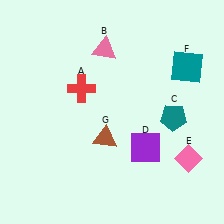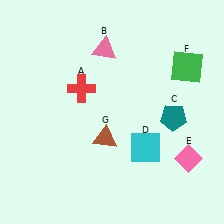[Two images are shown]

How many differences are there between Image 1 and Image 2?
There are 2 differences between the two images.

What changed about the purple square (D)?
In Image 1, D is purple. In Image 2, it changed to cyan.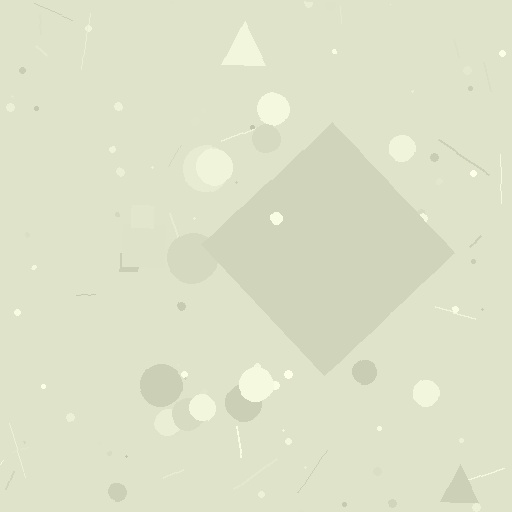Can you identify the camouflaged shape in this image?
The camouflaged shape is a diamond.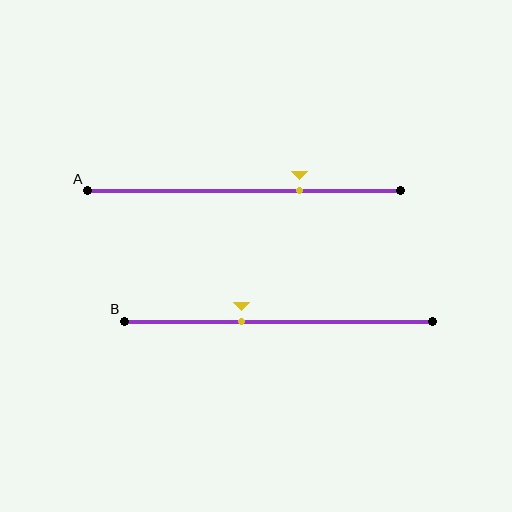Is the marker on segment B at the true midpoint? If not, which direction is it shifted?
No, the marker on segment B is shifted to the left by about 12% of the segment length.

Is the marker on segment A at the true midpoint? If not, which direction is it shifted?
No, the marker on segment A is shifted to the right by about 18% of the segment length.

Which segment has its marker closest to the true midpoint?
Segment B has its marker closest to the true midpoint.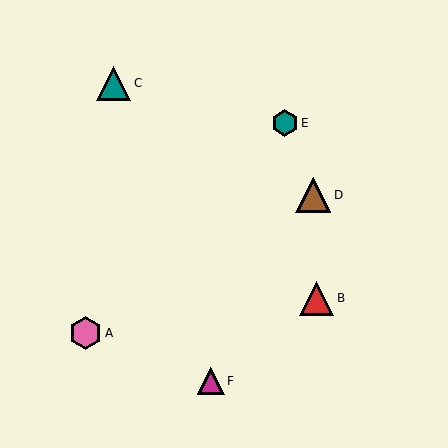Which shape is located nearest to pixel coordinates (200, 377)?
The magenta triangle (labeled F) at (211, 381) is nearest to that location.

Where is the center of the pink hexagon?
The center of the pink hexagon is at (85, 333).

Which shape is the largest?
The brown triangle (labeled D) is the largest.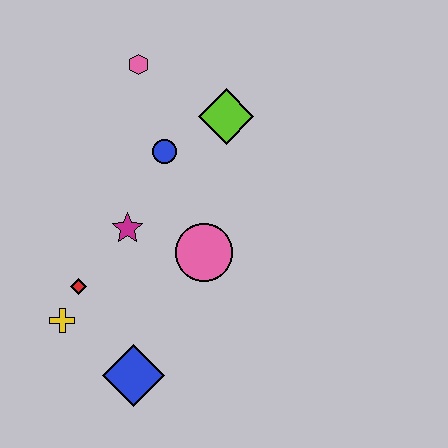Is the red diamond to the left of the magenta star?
Yes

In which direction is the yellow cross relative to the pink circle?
The yellow cross is to the left of the pink circle.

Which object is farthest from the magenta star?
The pink hexagon is farthest from the magenta star.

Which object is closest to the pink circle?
The magenta star is closest to the pink circle.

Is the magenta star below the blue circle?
Yes